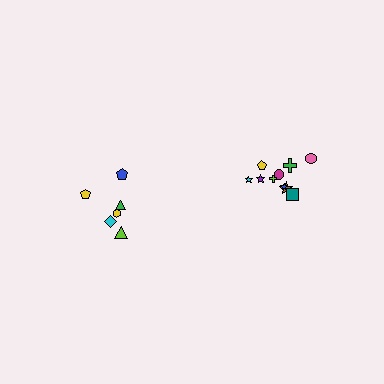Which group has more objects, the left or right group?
The right group.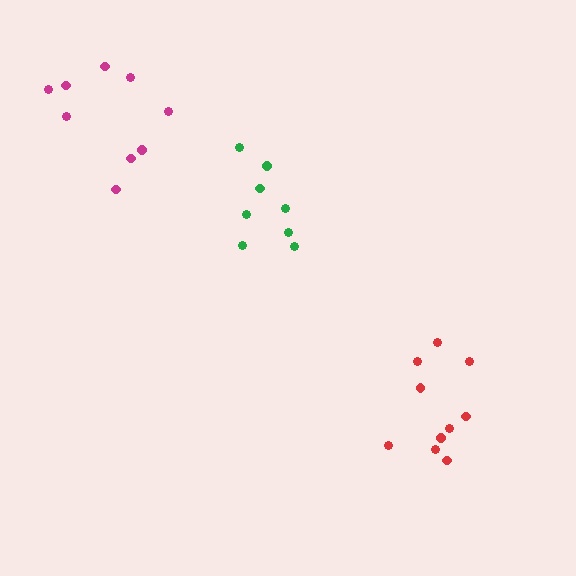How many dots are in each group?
Group 1: 10 dots, Group 2: 9 dots, Group 3: 8 dots (27 total).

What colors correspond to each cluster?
The clusters are colored: red, magenta, green.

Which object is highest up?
The magenta cluster is topmost.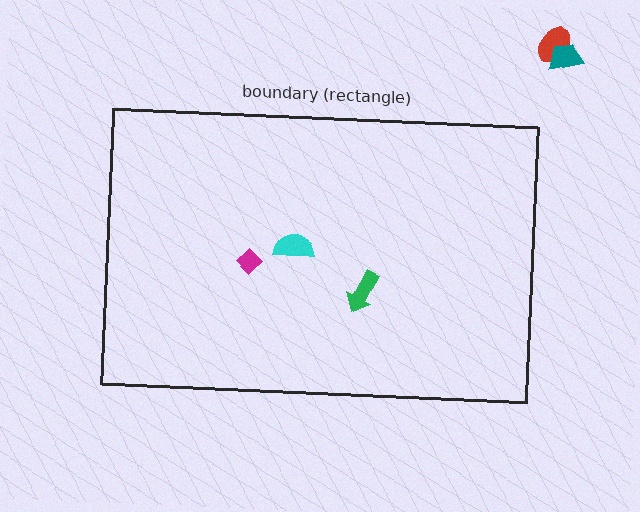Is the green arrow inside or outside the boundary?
Inside.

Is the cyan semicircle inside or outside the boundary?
Inside.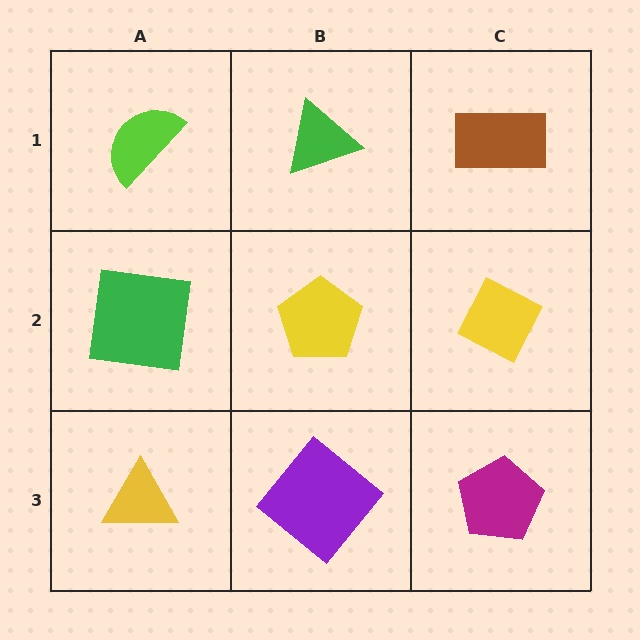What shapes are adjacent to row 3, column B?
A yellow pentagon (row 2, column B), a yellow triangle (row 3, column A), a magenta pentagon (row 3, column C).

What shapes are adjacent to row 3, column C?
A yellow diamond (row 2, column C), a purple diamond (row 3, column B).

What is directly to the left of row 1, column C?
A green triangle.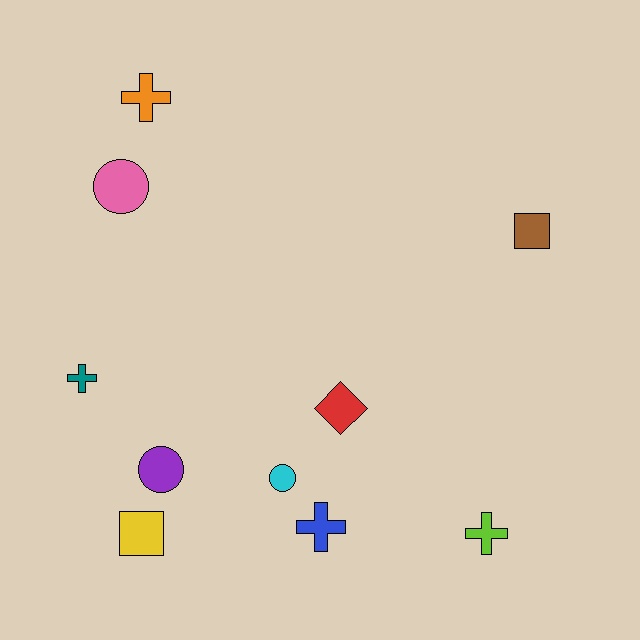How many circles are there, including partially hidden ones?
There are 3 circles.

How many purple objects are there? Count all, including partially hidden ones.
There is 1 purple object.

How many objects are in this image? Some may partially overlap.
There are 10 objects.